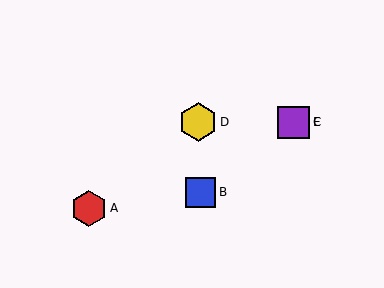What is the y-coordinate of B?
Object B is at y≈192.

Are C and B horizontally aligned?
No, C is at y≈122 and B is at y≈192.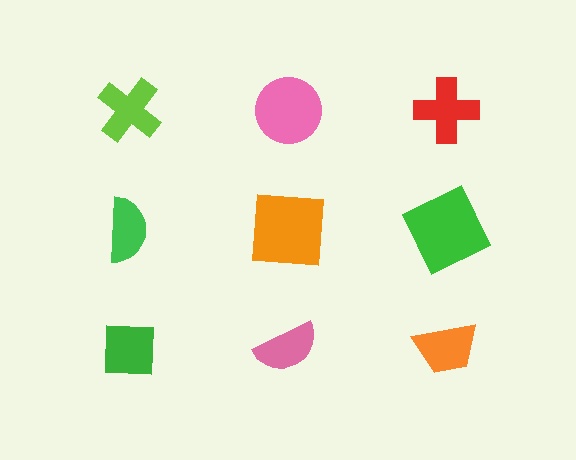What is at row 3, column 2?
A pink semicircle.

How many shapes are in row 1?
3 shapes.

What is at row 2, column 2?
An orange square.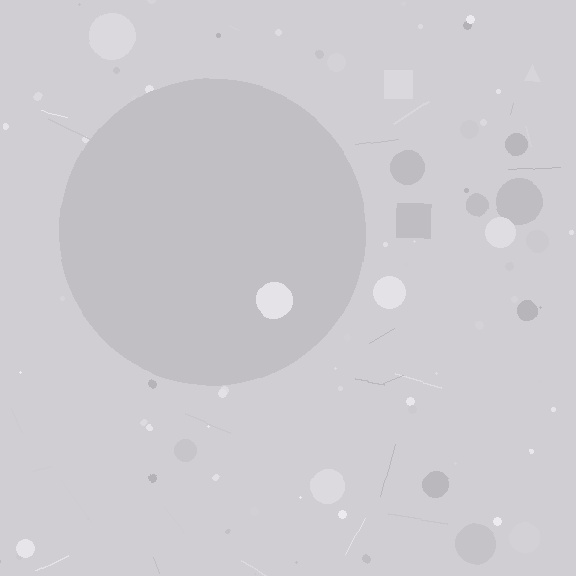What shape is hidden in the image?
A circle is hidden in the image.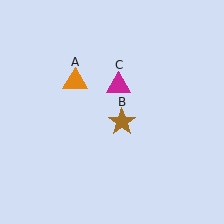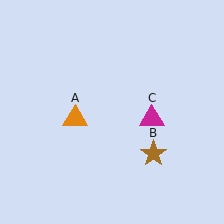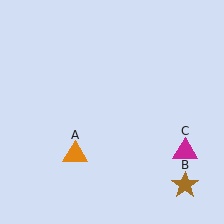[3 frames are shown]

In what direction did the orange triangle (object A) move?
The orange triangle (object A) moved down.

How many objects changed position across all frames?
3 objects changed position: orange triangle (object A), brown star (object B), magenta triangle (object C).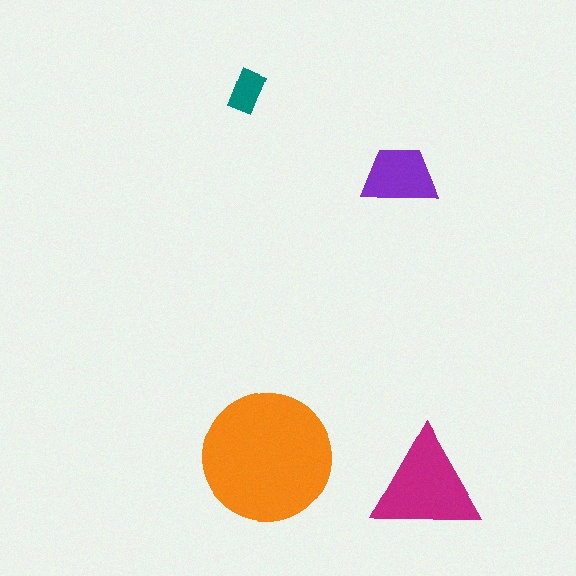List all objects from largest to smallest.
The orange circle, the magenta triangle, the purple trapezoid, the teal rectangle.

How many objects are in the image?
There are 4 objects in the image.